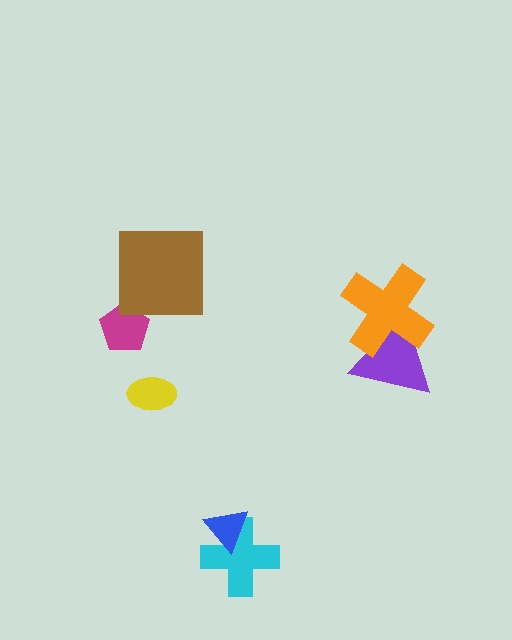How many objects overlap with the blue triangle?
1 object overlaps with the blue triangle.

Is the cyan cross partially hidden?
Yes, it is partially covered by another shape.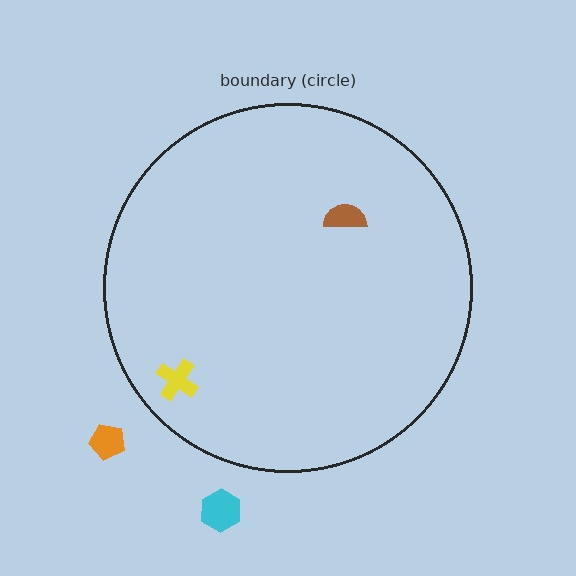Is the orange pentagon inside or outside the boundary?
Outside.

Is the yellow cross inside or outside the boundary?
Inside.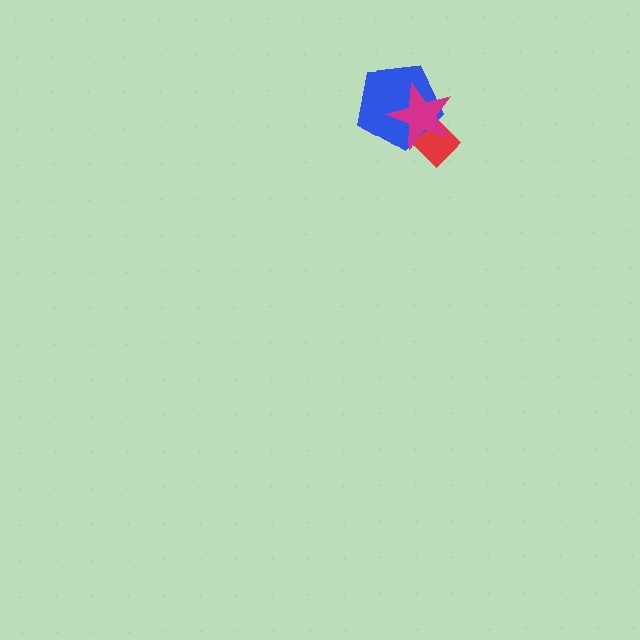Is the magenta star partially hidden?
No, no other shape covers it.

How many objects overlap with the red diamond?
2 objects overlap with the red diamond.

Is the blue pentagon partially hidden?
Yes, it is partially covered by another shape.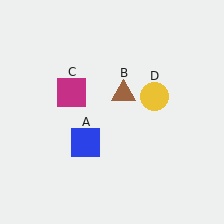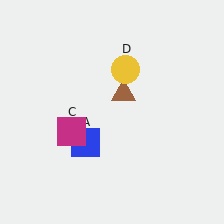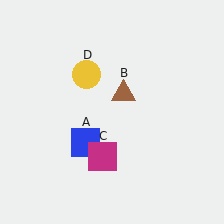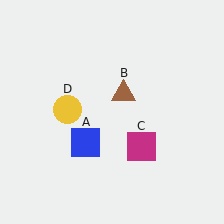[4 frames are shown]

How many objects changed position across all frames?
2 objects changed position: magenta square (object C), yellow circle (object D).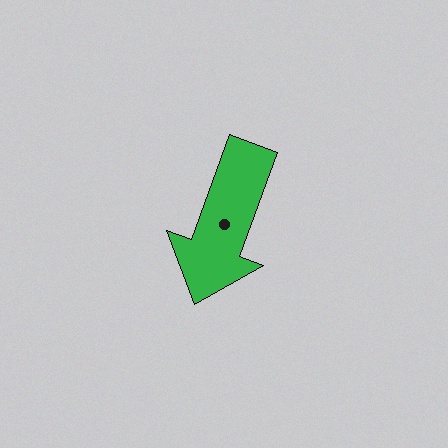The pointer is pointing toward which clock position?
Roughly 7 o'clock.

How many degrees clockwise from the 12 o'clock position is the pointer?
Approximately 200 degrees.